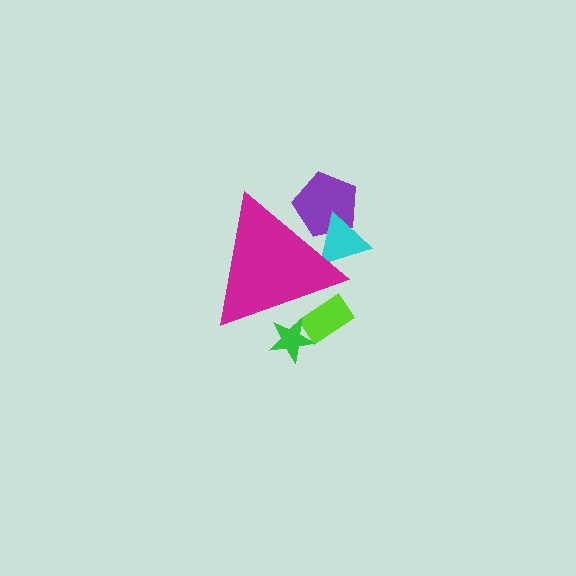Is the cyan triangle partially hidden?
Yes, the cyan triangle is partially hidden behind the magenta triangle.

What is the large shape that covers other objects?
A magenta triangle.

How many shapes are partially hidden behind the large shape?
4 shapes are partially hidden.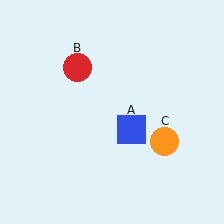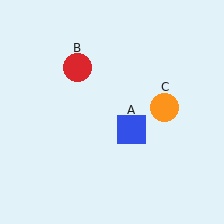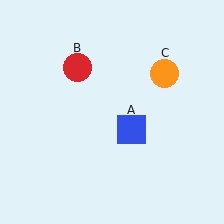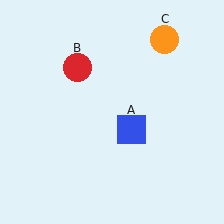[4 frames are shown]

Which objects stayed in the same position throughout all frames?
Blue square (object A) and red circle (object B) remained stationary.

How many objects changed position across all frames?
1 object changed position: orange circle (object C).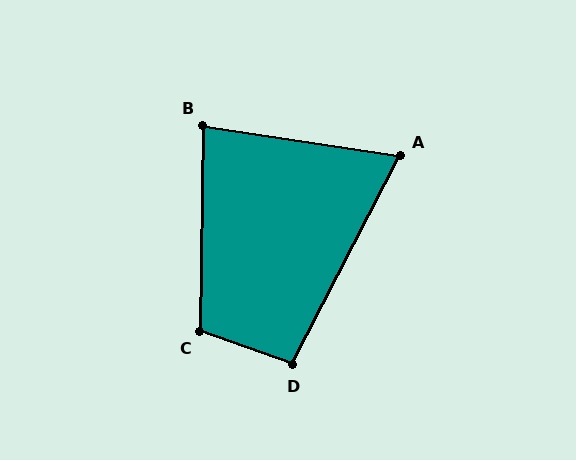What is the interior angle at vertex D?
Approximately 98 degrees (obtuse).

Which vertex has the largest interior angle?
C, at approximately 109 degrees.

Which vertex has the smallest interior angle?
A, at approximately 71 degrees.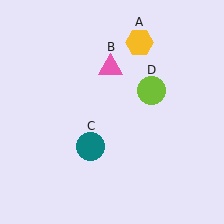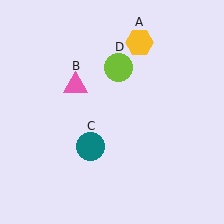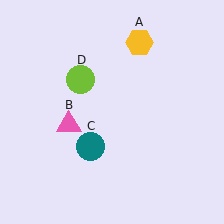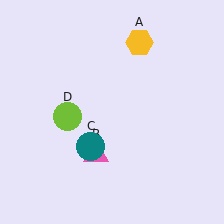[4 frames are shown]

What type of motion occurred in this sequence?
The pink triangle (object B), lime circle (object D) rotated counterclockwise around the center of the scene.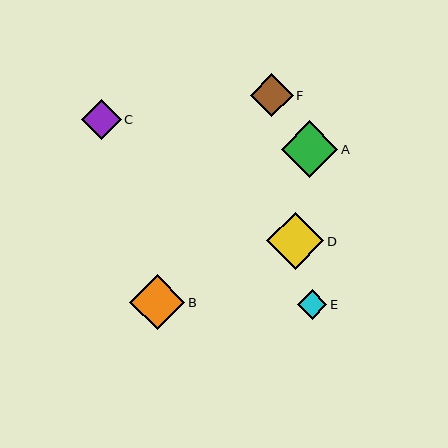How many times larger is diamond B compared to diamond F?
Diamond B is approximately 1.3 times the size of diamond F.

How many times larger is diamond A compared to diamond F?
Diamond A is approximately 1.3 times the size of diamond F.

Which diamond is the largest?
Diamond D is the largest with a size of approximately 57 pixels.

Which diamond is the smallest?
Diamond E is the smallest with a size of approximately 30 pixels.